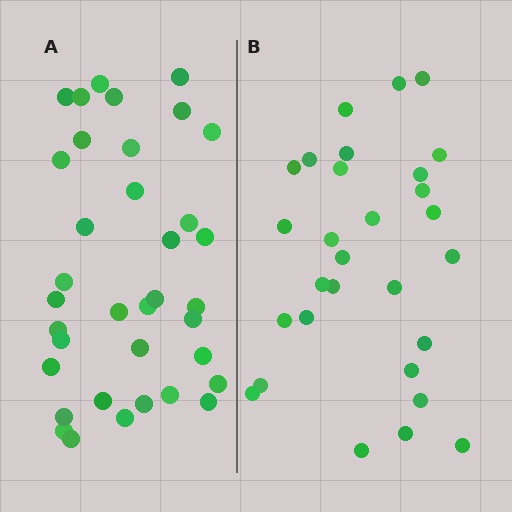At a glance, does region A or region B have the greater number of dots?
Region A (the left region) has more dots.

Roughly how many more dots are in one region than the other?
Region A has roughly 8 or so more dots than region B.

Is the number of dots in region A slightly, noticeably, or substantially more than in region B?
Region A has only slightly more — the two regions are fairly close. The ratio is roughly 1.2 to 1.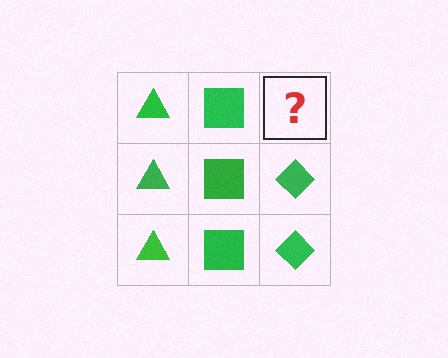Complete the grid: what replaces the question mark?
The question mark should be replaced with a green diamond.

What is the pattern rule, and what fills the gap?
The rule is that each column has a consistent shape. The gap should be filled with a green diamond.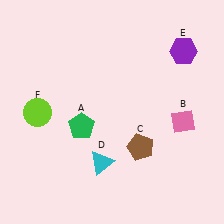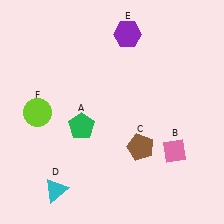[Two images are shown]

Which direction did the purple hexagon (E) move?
The purple hexagon (E) moved left.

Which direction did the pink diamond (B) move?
The pink diamond (B) moved down.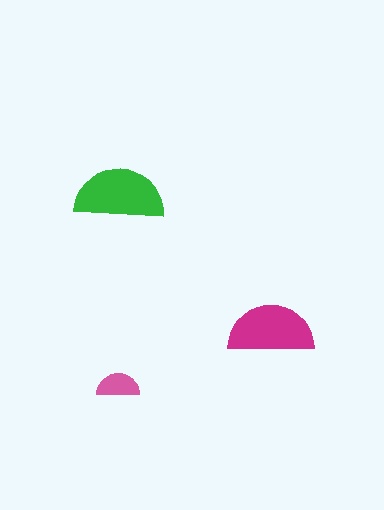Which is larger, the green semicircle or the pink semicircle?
The green one.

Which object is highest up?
The green semicircle is topmost.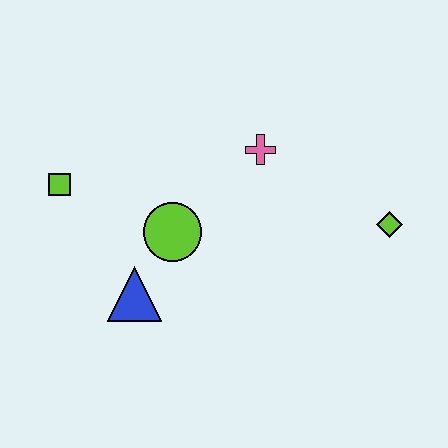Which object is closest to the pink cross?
The lime circle is closest to the pink cross.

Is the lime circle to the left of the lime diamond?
Yes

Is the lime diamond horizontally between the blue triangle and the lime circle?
No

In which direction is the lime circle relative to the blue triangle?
The lime circle is above the blue triangle.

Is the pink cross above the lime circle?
Yes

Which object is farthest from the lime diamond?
The lime square is farthest from the lime diamond.